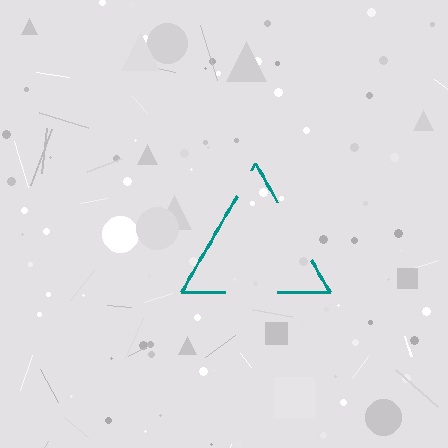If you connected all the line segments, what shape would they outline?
They would outline a triangle.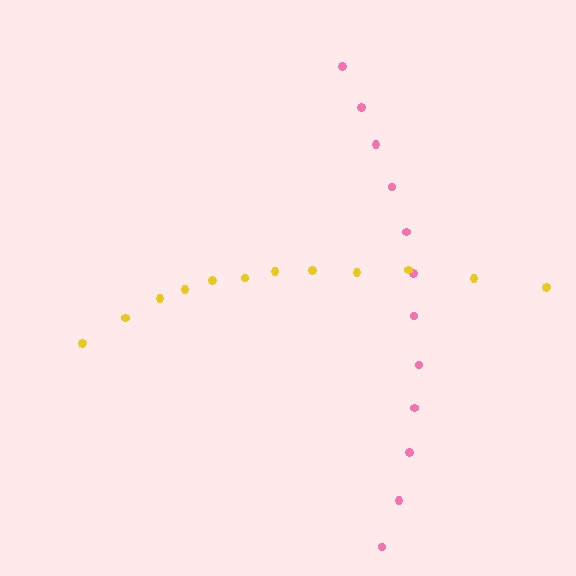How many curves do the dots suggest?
There are 2 distinct paths.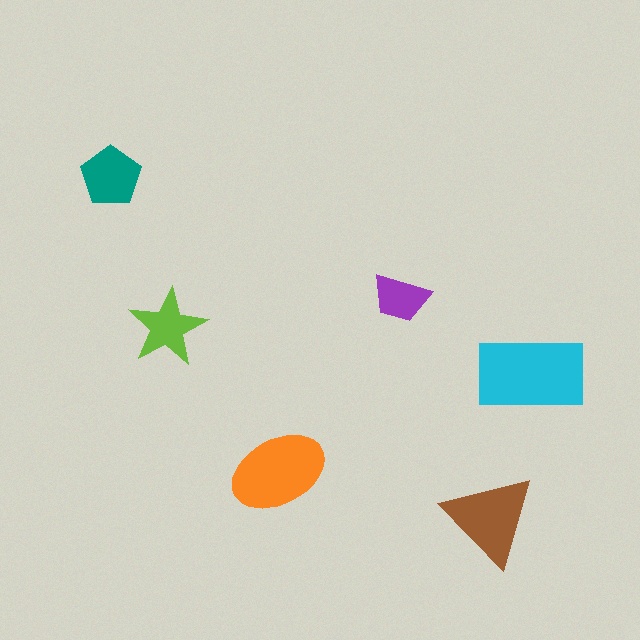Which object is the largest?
The cyan rectangle.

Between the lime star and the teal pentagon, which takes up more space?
The teal pentagon.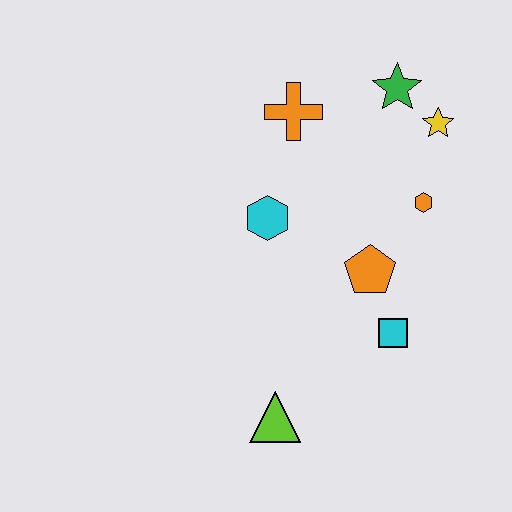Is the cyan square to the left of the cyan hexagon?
No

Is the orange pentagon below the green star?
Yes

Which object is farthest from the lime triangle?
The green star is farthest from the lime triangle.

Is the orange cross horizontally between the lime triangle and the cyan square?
Yes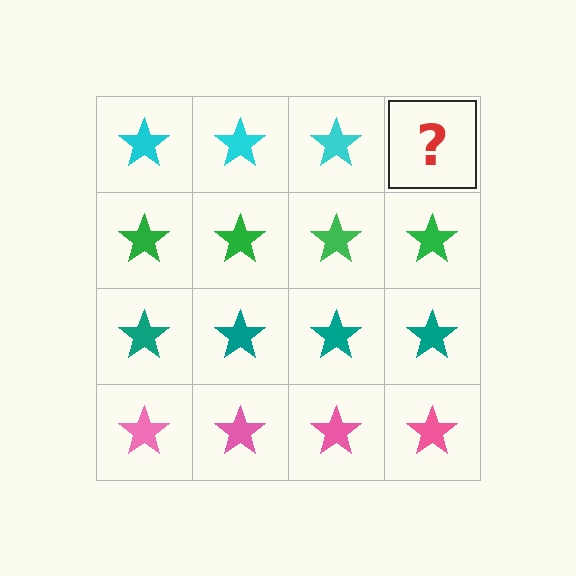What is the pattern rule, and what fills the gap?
The rule is that each row has a consistent color. The gap should be filled with a cyan star.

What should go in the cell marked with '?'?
The missing cell should contain a cyan star.